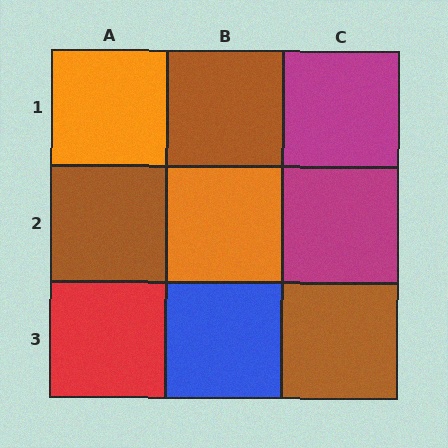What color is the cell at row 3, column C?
Brown.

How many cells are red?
1 cell is red.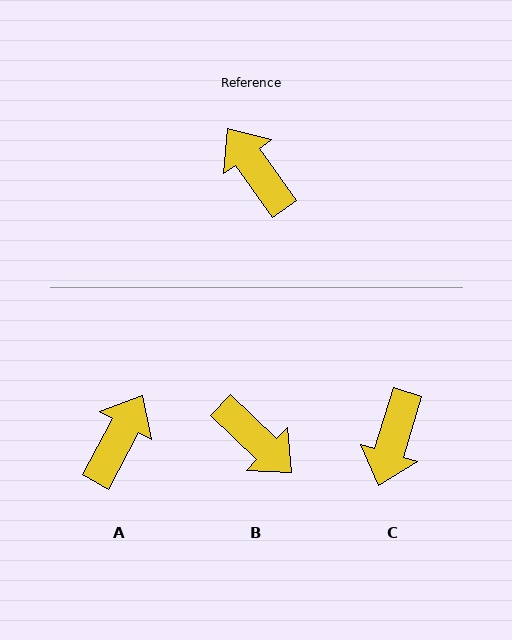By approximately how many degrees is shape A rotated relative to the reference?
Approximately 64 degrees clockwise.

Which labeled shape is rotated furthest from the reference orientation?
B, about 169 degrees away.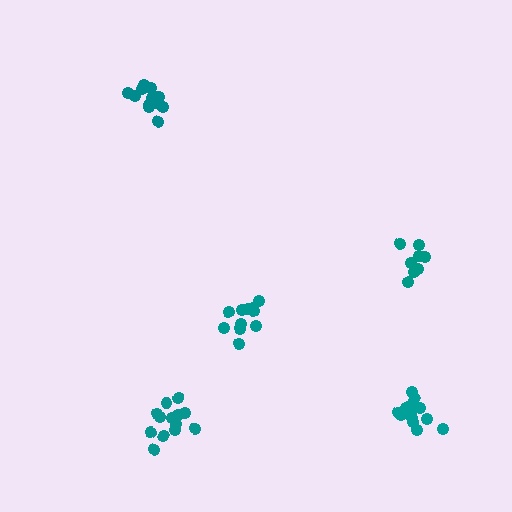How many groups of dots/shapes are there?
There are 5 groups.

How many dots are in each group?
Group 1: 13 dots, Group 2: 13 dots, Group 3: 11 dots, Group 4: 8 dots, Group 5: 13 dots (58 total).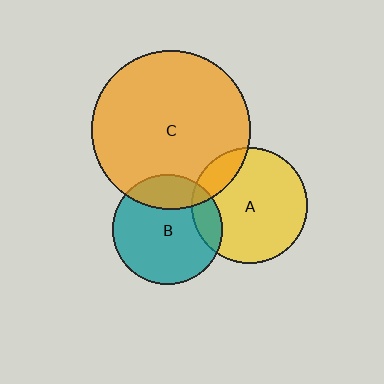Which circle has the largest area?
Circle C (orange).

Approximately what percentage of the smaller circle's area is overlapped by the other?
Approximately 15%.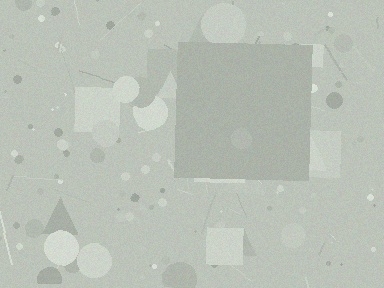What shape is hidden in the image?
A square is hidden in the image.